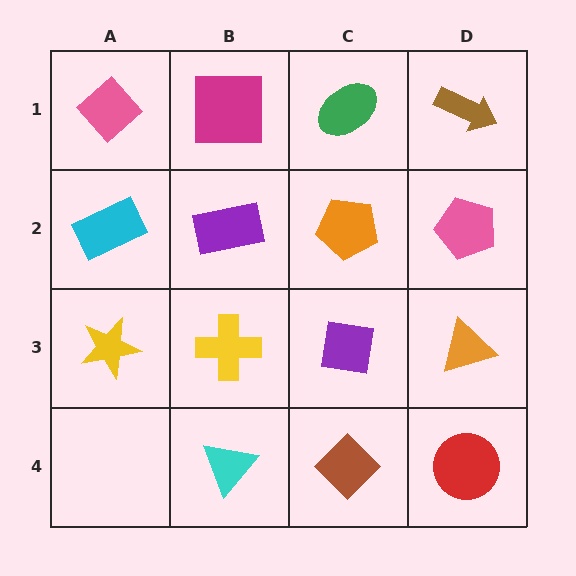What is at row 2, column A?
A cyan rectangle.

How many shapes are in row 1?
4 shapes.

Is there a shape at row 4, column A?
No, that cell is empty.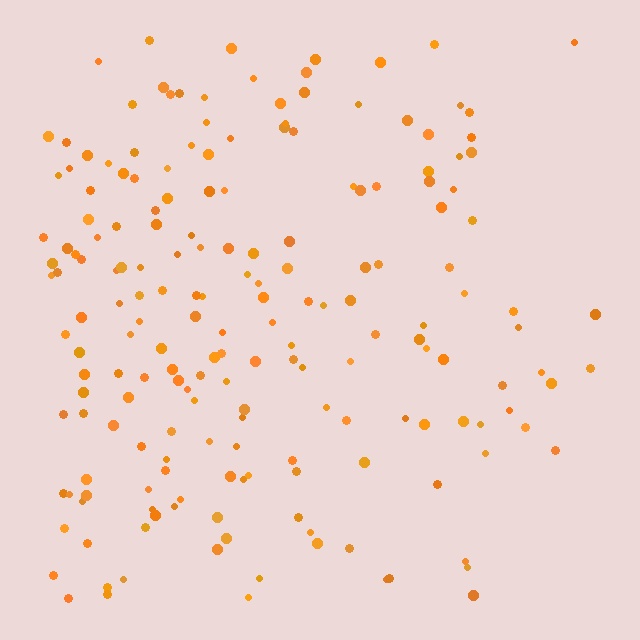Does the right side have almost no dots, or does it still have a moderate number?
Still a moderate number, just noticeably fewer than the left.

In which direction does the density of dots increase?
From right to left, with the left side densest.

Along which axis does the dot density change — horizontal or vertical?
Horizontal.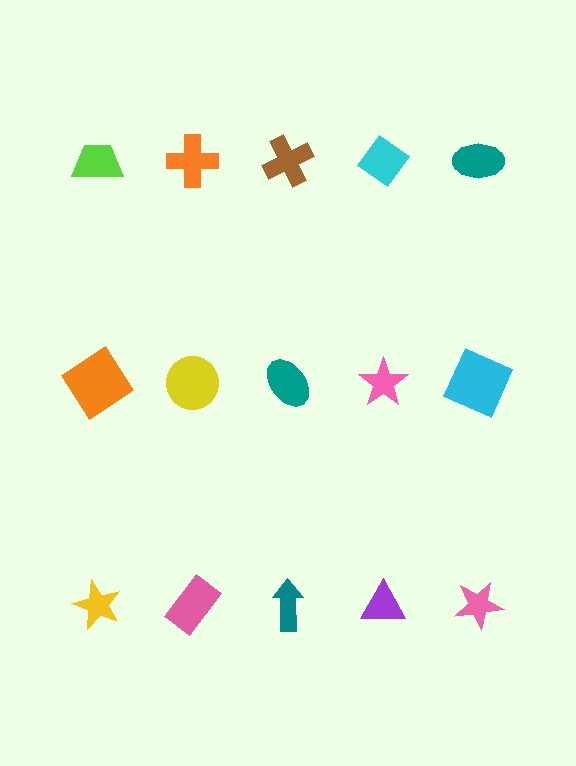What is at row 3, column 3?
A teal arrow.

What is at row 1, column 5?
A teal ellipse.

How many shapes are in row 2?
5 shapes.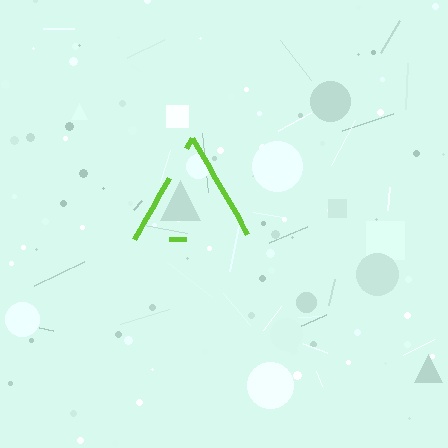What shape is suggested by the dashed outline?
The dashed outline suggests a triangle.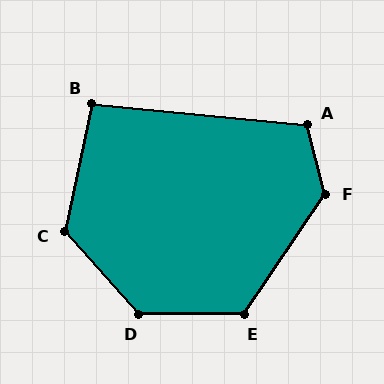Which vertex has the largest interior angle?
D, at approximately 132 degrees.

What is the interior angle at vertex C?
Approximately 126 degrees (obtuse).